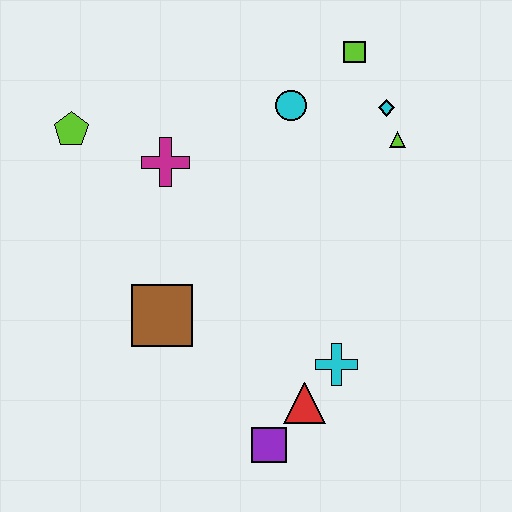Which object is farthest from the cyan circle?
The purple square is farthest from the cyan circle.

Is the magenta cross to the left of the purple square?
Yes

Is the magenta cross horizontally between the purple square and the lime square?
No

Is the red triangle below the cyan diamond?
Yes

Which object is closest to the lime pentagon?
The magenta cross is closest to the lime pentagon.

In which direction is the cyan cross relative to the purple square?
The cyan cross is above the purple square.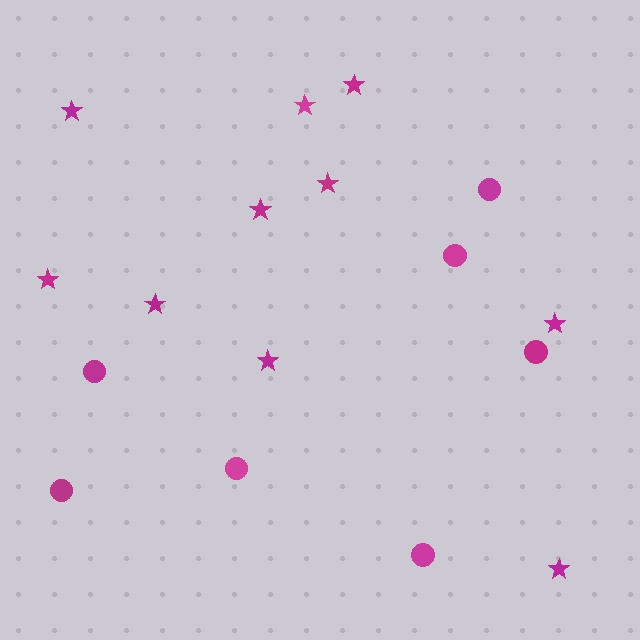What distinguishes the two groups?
There are 2 groups: one group of circles (7) and one group of stars (10).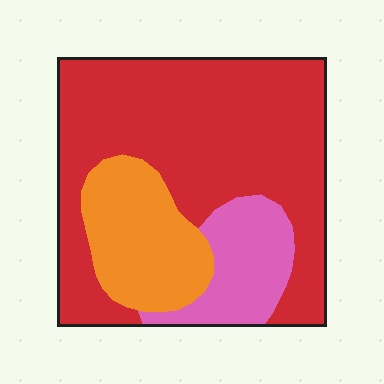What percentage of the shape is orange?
Orange takes up less than a quarter of the shape.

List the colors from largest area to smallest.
From largest to smallest: red, orange, pink.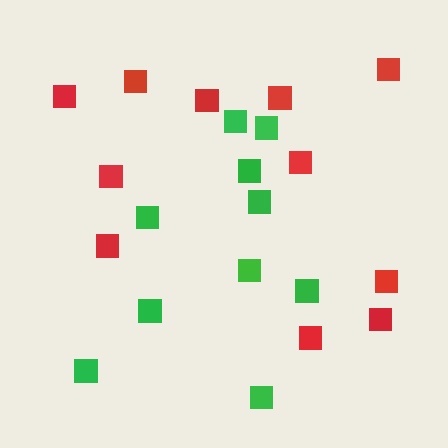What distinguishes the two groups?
There are 2 groups: one group of green squares (10) and one group of red squares (11).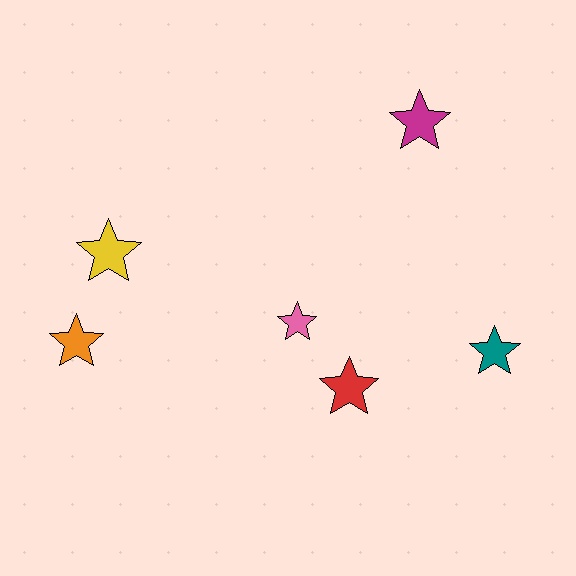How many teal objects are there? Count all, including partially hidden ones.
There is 1 teal object.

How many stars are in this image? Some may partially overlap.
There are 6 stars.